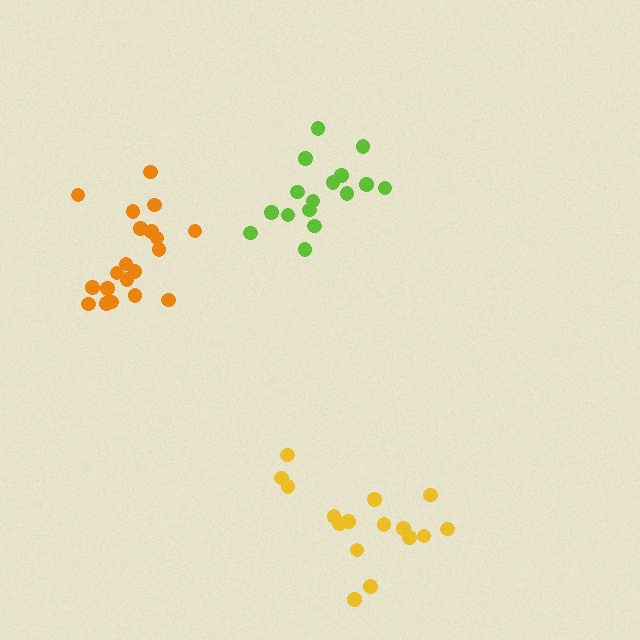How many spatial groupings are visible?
There are 3 spatial groupings.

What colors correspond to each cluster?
The clusters are colored: lime, yellow, orange.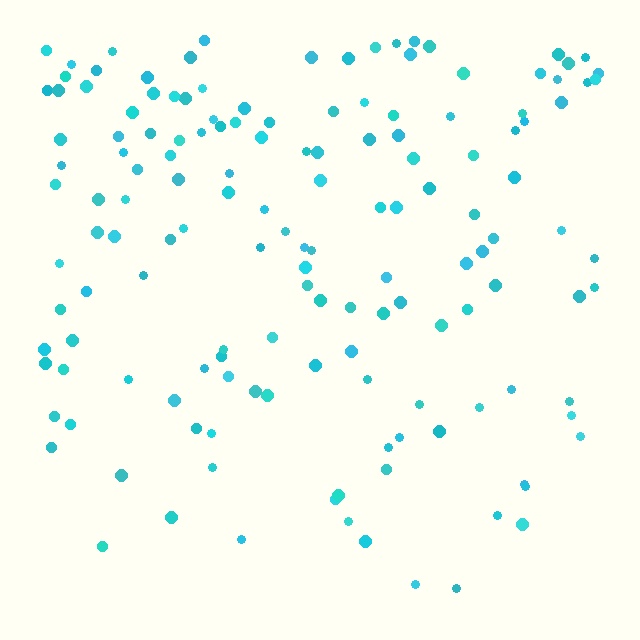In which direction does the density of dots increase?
From bottom to top, with the top side densest.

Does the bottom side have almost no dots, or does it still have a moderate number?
Still a moderate number, just noticeably fewer than the top.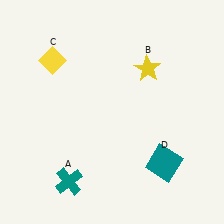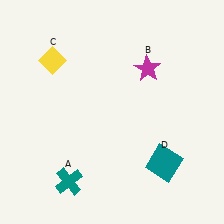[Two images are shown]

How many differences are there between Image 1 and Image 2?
There is 1 difference between the two images.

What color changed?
The star (B) changed from yellow in Image 1 to magenta in Image 2.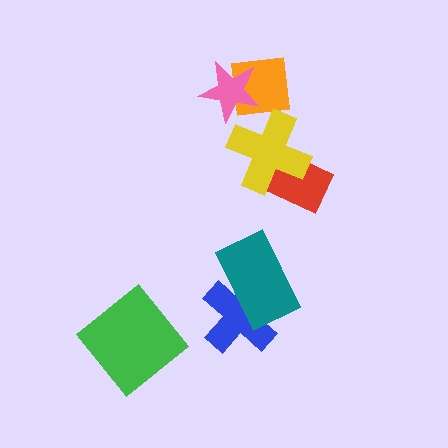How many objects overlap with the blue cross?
1 object overlaps with the blue cross.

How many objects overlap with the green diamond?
0 objects overlap with the green diamond.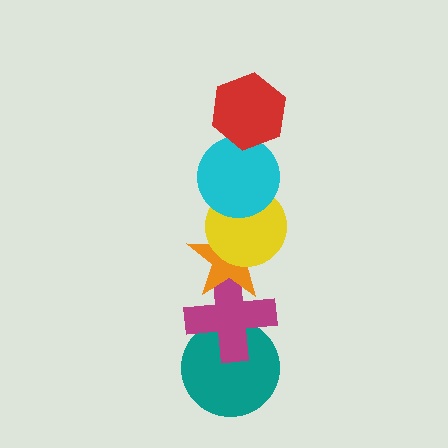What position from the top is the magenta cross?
The magenta cross is 5th from the top.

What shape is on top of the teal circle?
The magenta cross is on top of the teal circle.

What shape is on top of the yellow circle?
The cyan circle is on top of the yellow circle.